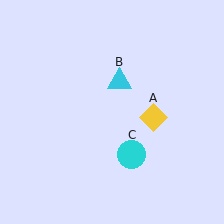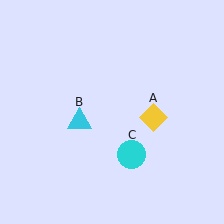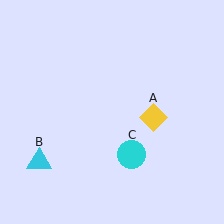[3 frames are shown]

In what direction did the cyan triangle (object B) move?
The cyan triangle (object B) moved down and to the left.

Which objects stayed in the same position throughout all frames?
Yellow diamond (object A) and cyan circle (object C) remained stationary.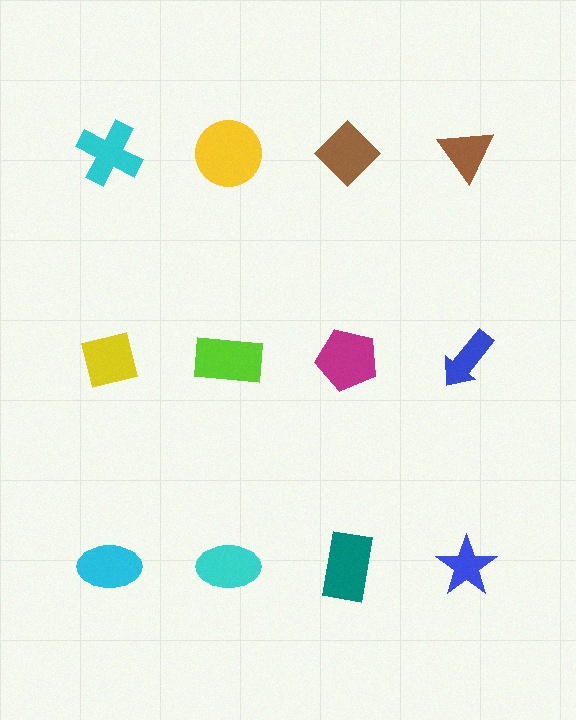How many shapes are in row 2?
4 shapes.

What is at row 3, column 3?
A teal rectangle.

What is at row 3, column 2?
A cyan ellipse.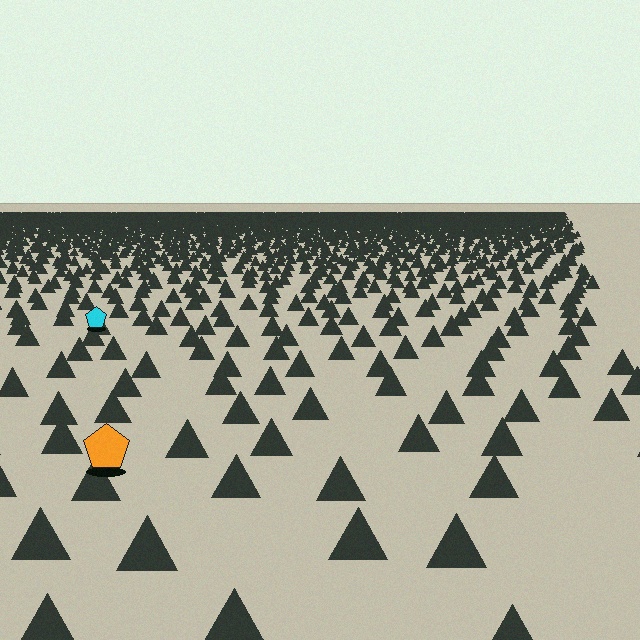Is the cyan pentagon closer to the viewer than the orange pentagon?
No. The orange pentagon is closer — you can tell from the texture gradient: the ground texture is coarser near it.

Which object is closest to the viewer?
The orange pentagon is closest. The texture marks near it are larger and more spread out.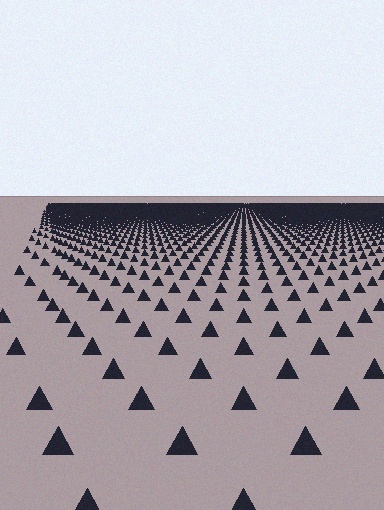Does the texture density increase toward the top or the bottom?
Density increases toward the top.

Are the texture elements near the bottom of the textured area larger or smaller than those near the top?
Larger. Near the bottom, elements are closer to the viewer and appear at a bigger on-screen size.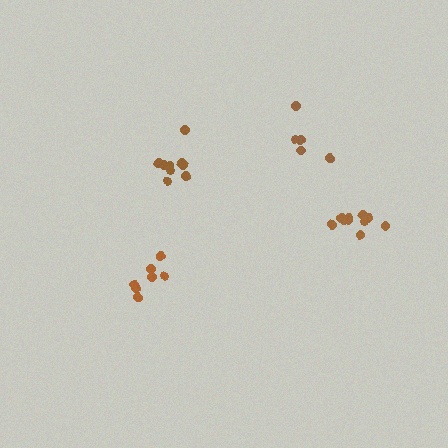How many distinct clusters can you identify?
There are 4 distinct clusters.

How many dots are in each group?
Group 1: 10 dots, Group 2: 9 dots, Group 3: 7 dots, Group 4: 5 dots (31 total).